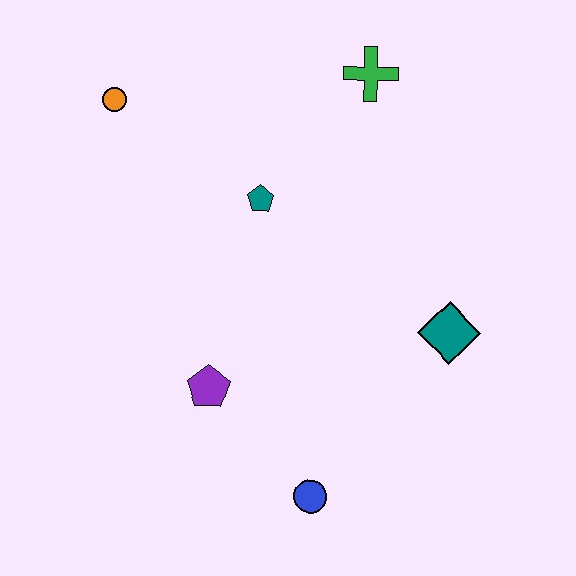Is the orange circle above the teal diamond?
Yes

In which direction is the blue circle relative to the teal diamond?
The blue circle is below the teal diamond.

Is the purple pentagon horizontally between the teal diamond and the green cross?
No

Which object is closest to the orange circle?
The teal pentagon is closest to the orange circle.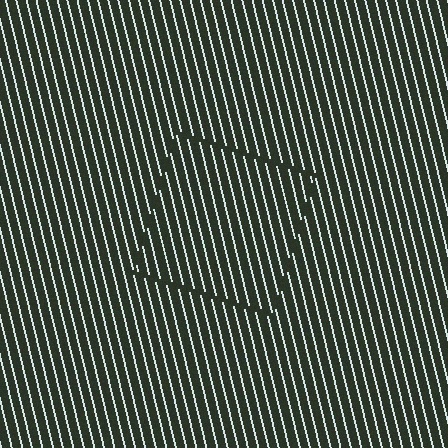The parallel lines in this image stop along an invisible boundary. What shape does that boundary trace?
An illusory square. The interior of the shape contains the same grating, shifted by half a period — the contour is defined by the phase discontinuity where line-ends from the inner and outer gratings abut.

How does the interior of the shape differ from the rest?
The interior of the shape contains the same grating, shifted by half a period — the contour is defined by the phase discontinuity where line-ends from the inner and outer gratings abut.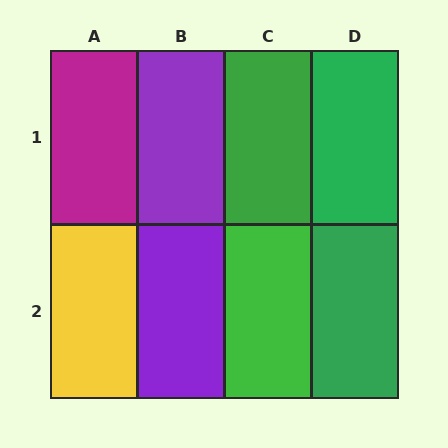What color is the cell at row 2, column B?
Purple.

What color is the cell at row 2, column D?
Green.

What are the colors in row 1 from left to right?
Magenta, purple, green, green.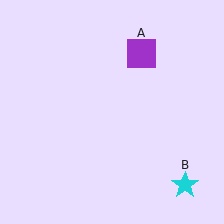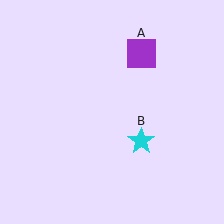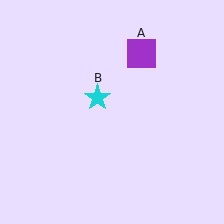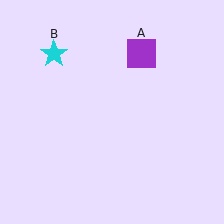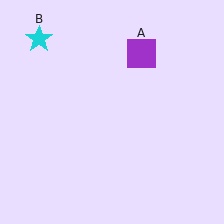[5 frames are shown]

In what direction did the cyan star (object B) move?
The cyan star (object B) moved up and to the left.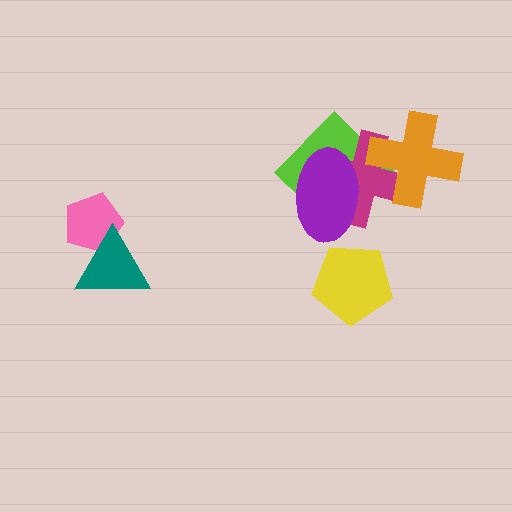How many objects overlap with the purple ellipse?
2 objects overlap with the purple ellipse.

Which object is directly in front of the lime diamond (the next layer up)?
The magenta cross is directly in front of the lime diamond.